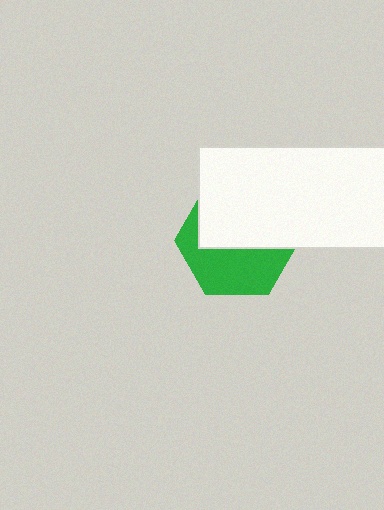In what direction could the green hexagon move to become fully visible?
The green hexagon could move down. That would shift it out from behind the white rectangle entirely.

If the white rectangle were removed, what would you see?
You would see the complete green hexagon.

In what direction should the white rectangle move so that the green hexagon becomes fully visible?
The white rectangle should move up. That is the shortest direction to clear the overlap and leave the green hexagon fully visible.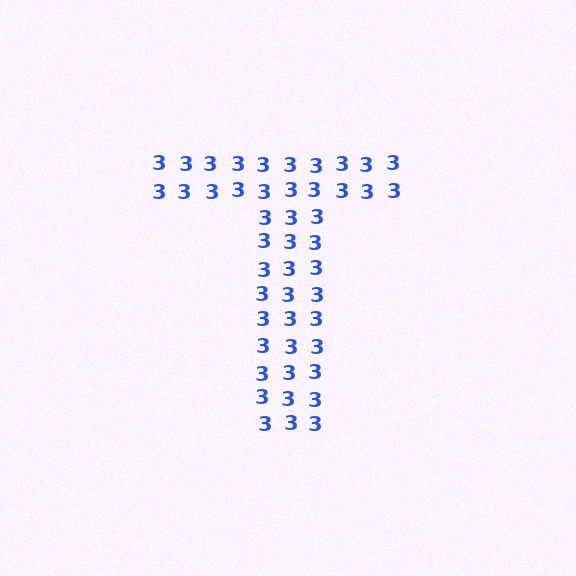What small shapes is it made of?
It is made of small digit 3's.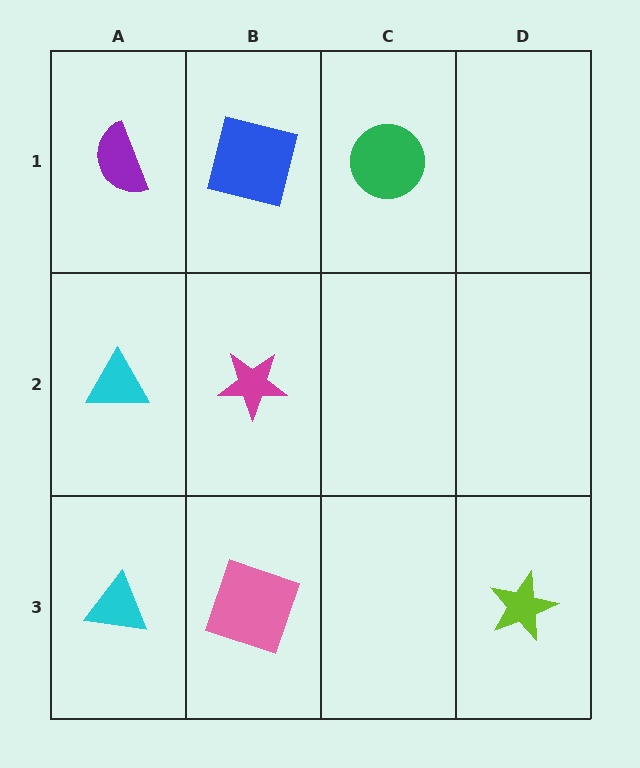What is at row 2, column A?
A cyan triangle.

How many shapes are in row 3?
3 shapes.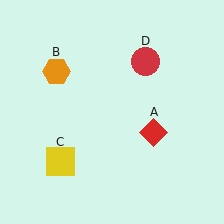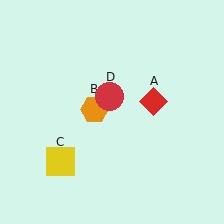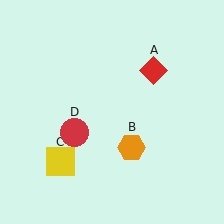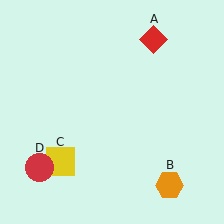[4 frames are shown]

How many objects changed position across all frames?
3 objects changed position: red diamond (object A), orange hexagon (object B), red circle (object D).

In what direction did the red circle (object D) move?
The red circle (object D) moved down and to the left.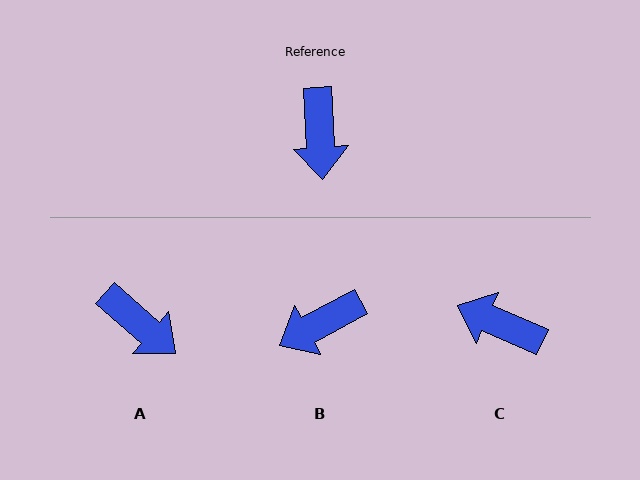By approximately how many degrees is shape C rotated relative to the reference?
Approximately 117 degrees clockwise.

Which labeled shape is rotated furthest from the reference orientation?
C, about 117 degrees away.